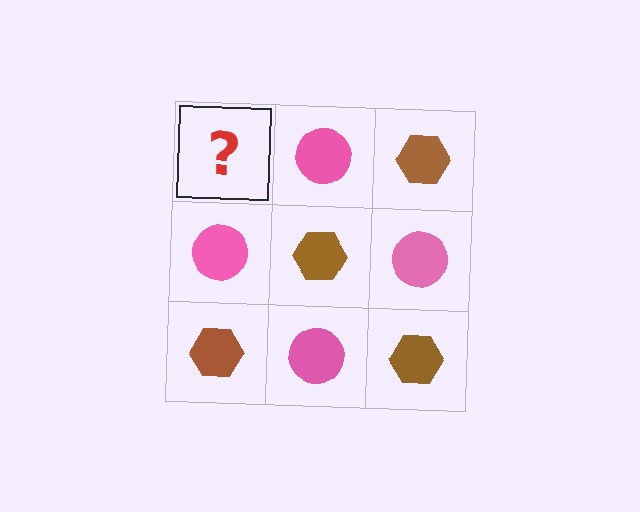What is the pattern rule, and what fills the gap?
The rule is that it alternates brown hexagon and pink circle in a checkerboard pattern. The gap should be filled with a brown hexagon.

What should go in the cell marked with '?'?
The missing cell should contain a brown hexagon.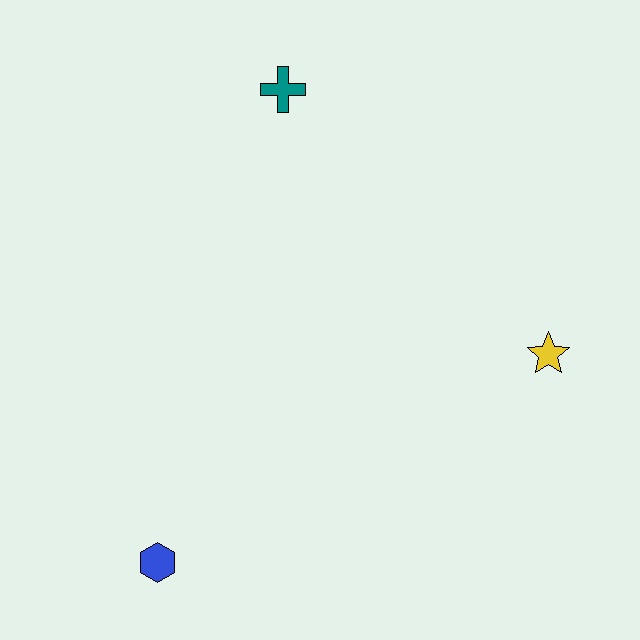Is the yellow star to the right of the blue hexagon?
Yes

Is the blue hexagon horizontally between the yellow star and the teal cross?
No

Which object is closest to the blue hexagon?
The yellow star is closest to the blue hexagon.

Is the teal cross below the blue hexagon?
No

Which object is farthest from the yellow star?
The blue hexagon is farthest from the yellow star.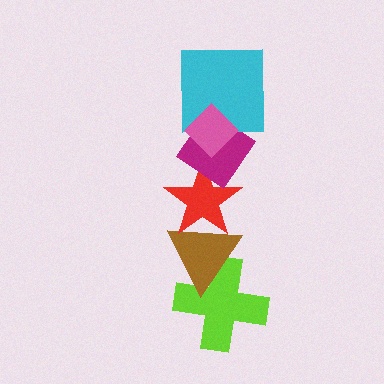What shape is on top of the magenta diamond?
The cyan square is on top of the magenta diamond.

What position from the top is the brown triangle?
The brown triangle is 5th from the top.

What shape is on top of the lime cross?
The brown triangle is on top of the lime cross.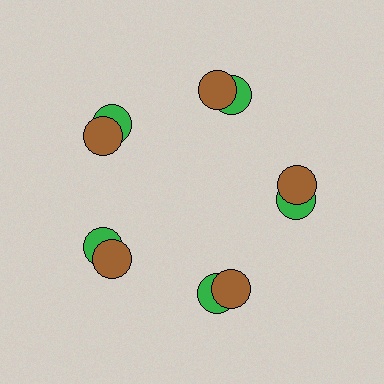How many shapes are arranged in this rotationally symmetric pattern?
There are 10 shapes, arranged in 5 groups of 2.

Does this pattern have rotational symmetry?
Yes, this pattern has 5-fold rotational symmetry. It looks the same after rotating 72 degrees around the center.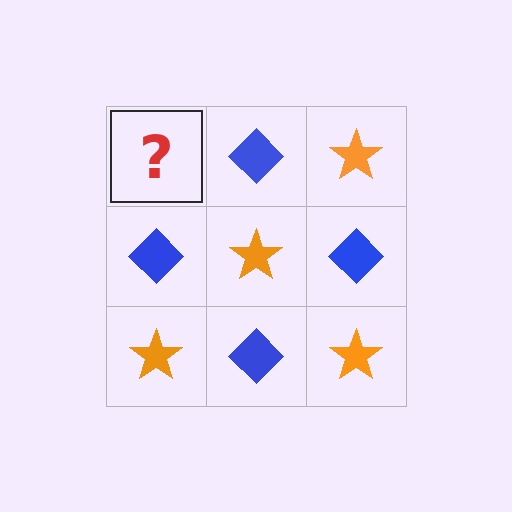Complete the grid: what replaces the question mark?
The question mark should be replaced with an orange star.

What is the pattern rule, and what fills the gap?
The rule is that it alternates orange star and blue diamond in a checkerboard pattern. The gap should be filled with an orange star.